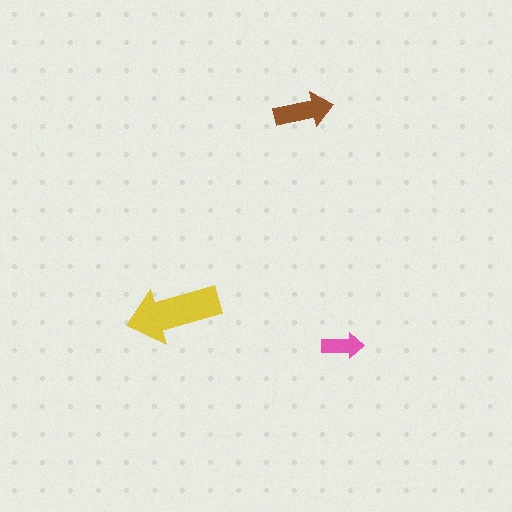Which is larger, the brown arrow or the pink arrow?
The brown one.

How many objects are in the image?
There are 3 objects in the image.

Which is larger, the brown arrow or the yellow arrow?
The yellow one.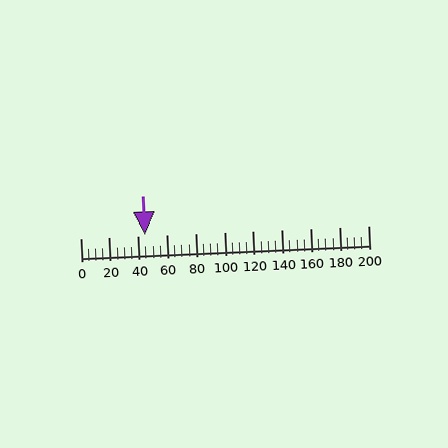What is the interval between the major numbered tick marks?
The major tick marks are spaced 20 units apart.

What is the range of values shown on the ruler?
The ruler shows values from 0 to 200.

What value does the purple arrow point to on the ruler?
The purple arrow points to approximately 45.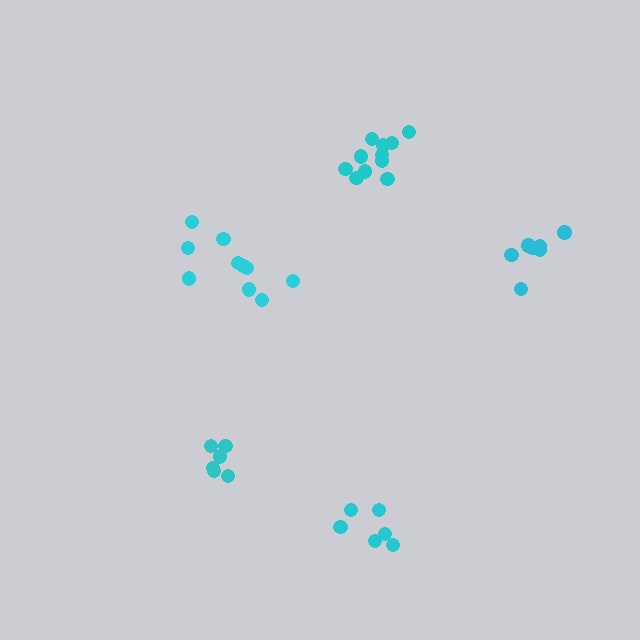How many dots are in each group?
Group 1: 12 dots, Group 2: 7 dots, Group 3: 6 dots, Group 4: 12 dots, Group 5: 6 dots (43 total).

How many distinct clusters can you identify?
There are 5 distinct clusters.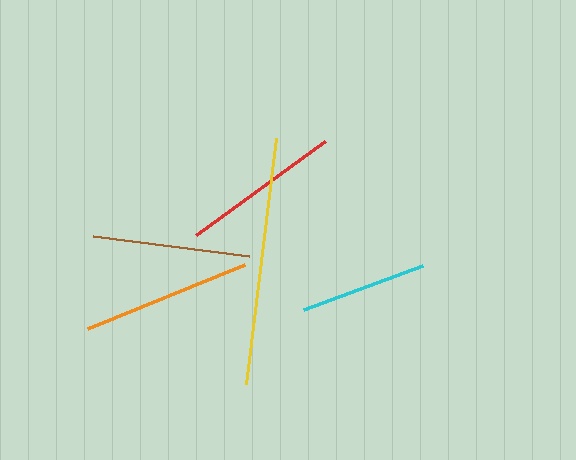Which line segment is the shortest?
The cyan line is the shortest at approximately 127 pixels.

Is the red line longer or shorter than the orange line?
The orange line is longer than the red line.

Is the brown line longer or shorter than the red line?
The red line is longer than the brown line.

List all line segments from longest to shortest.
From longest to shortest: yellow, orange, red, brown, cyan.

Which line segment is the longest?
The yellow line is the longest at approximately 249 pixels.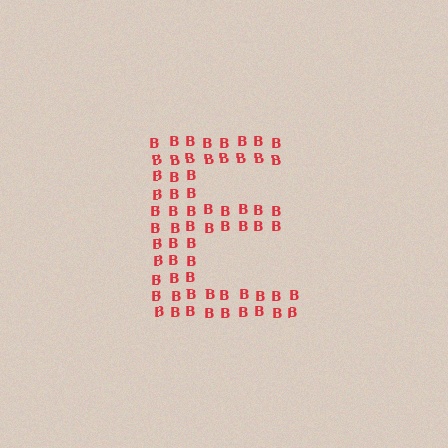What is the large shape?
The large shape is the letter E.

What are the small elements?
The small elements are letter B's.